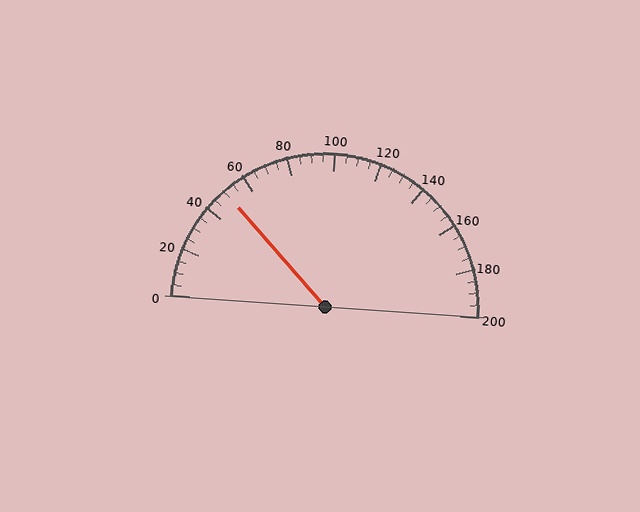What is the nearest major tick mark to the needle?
The nearest major tick mark is 40.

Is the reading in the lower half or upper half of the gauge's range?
The reading is in the lower half of the range (0 to 200).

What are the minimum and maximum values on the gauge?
The gauge ranges from 0 to 200.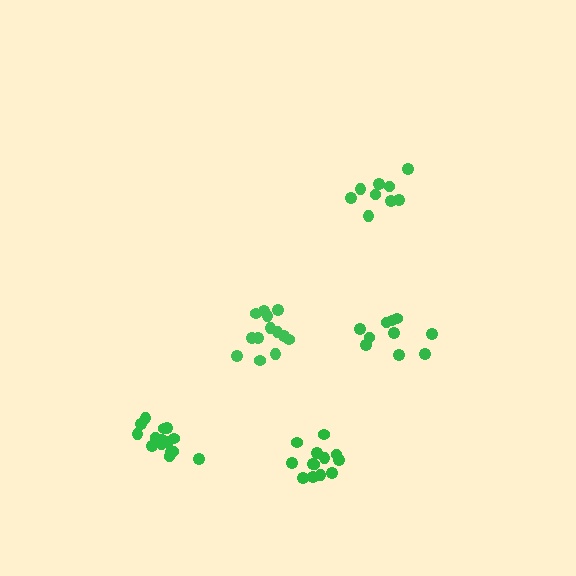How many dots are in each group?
Group 1: 10 dots, Group 2: 15 dots, Group 3: 9 dots, Group 4: 13 dots, Group 5: 13 dots (60 total).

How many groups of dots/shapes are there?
There are 5 groups.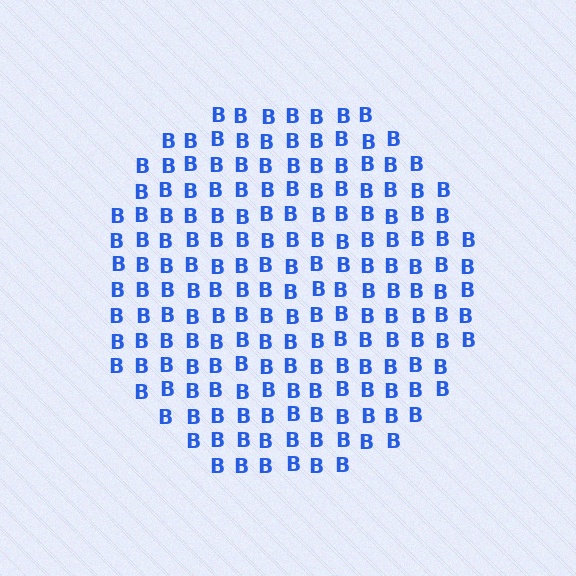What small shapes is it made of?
It is made of small letter B's.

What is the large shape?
The large shape is a circle.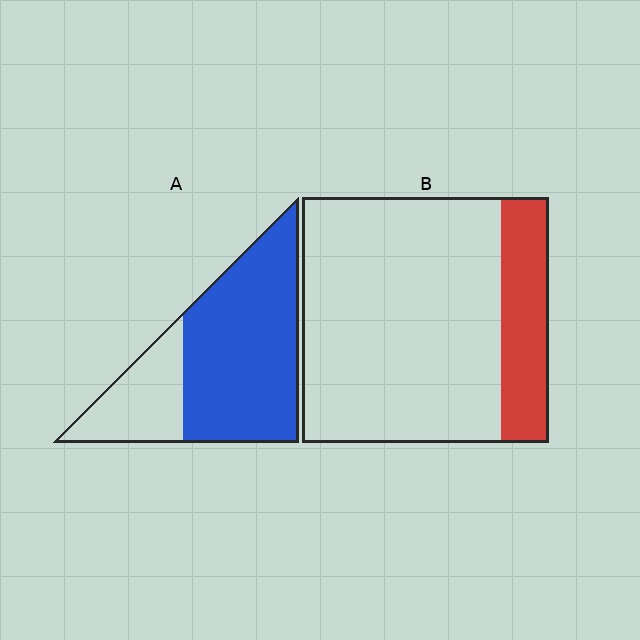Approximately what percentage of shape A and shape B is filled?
A is approximately 70% and B is approximately 20%.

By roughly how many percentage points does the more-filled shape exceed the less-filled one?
By roughly 55 percentage points (A over B).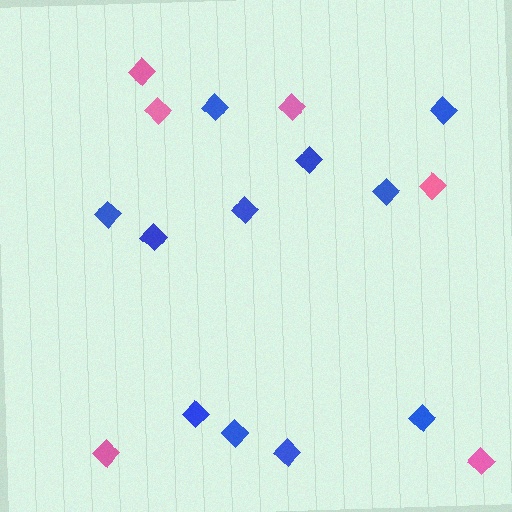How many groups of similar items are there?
There are 2 groups: one group of blue diamonds (11) and one group of pink diamonds (6).